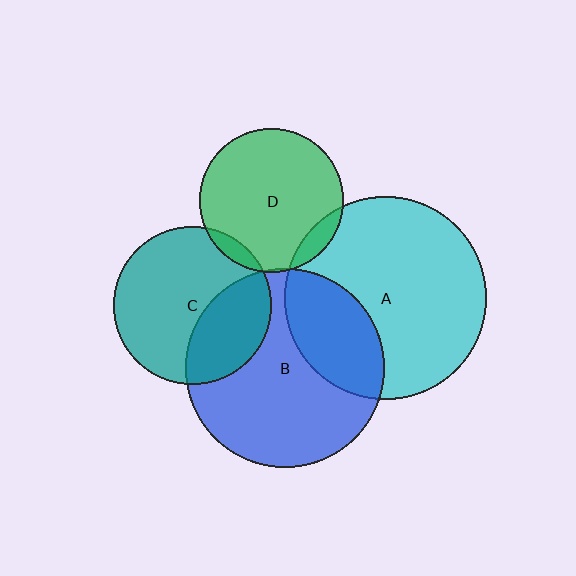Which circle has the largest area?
Circle A (cyan).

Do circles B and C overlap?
Yes.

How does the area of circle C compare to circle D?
Approximately 1.2 times.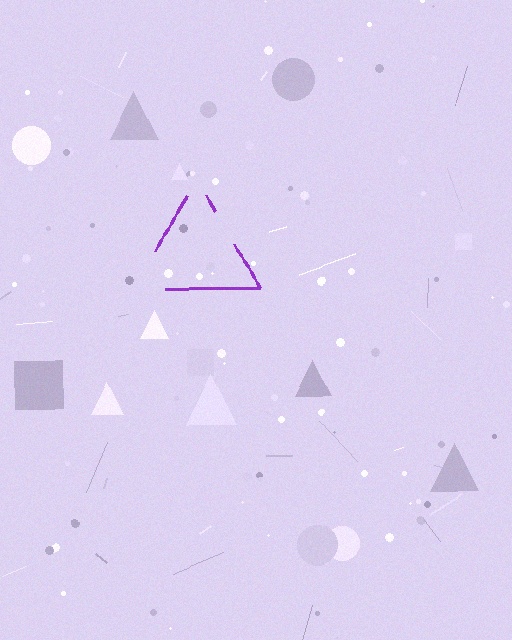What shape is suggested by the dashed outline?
The dashed outline suggests a triangle.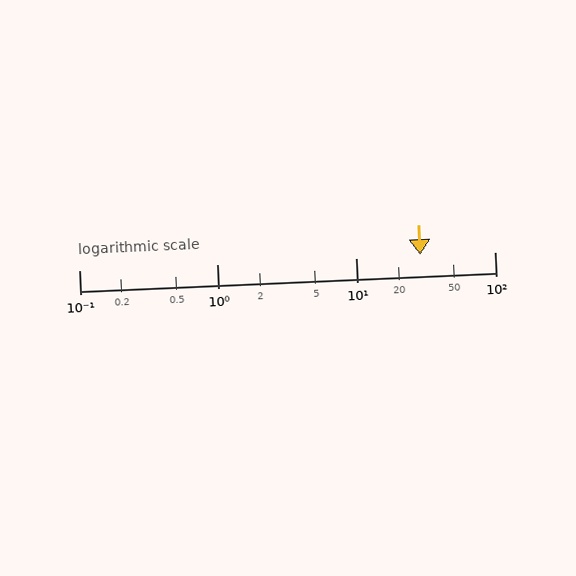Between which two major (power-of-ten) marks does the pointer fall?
The pointer is between 10 and 100.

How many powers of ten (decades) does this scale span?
The scale spans 3 decades, from 0.1 to 100.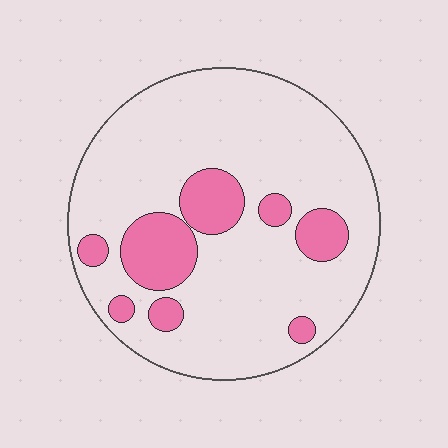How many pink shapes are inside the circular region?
8.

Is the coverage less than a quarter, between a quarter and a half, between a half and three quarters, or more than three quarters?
Less than a quarter.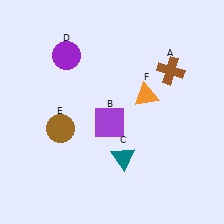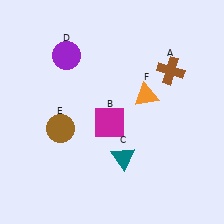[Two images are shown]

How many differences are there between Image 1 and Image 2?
There is 1 difference between the two images.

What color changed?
The square (B) changed from purple in Image 1 to magenta in Image 2.